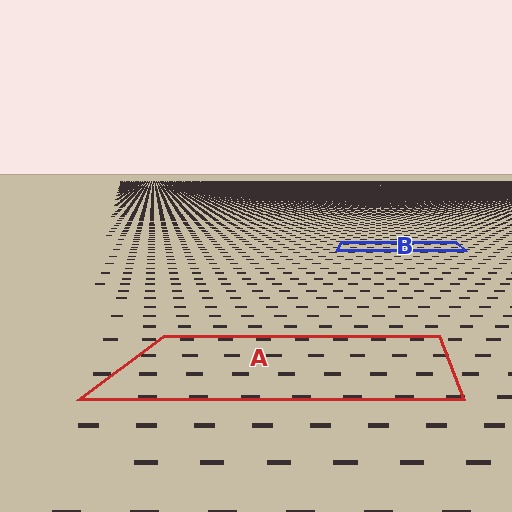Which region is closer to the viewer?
Region A is closer. The texture elements there are larger and more spread out.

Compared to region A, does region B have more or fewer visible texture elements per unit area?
Region B has more texture elements per unit area — they are packed more densely because it is farther away.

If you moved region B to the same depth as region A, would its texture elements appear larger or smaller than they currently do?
They would appear larger. At a closer depth, the same texture elements are projected at a bigger on-screen size.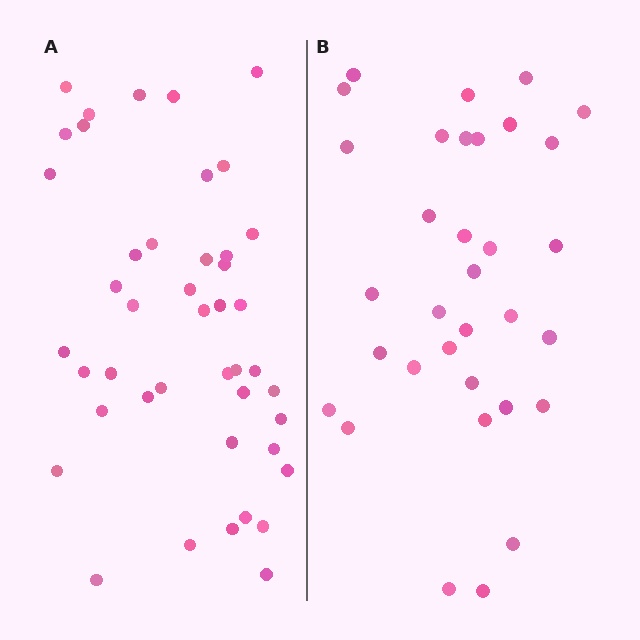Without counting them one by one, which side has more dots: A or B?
Region A (the left region) has more dots.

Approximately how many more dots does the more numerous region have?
Region A has roughly 12 or so more dots than region B.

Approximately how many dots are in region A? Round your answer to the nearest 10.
About 40 dots. (The exact count is 44, which rounds to 40.)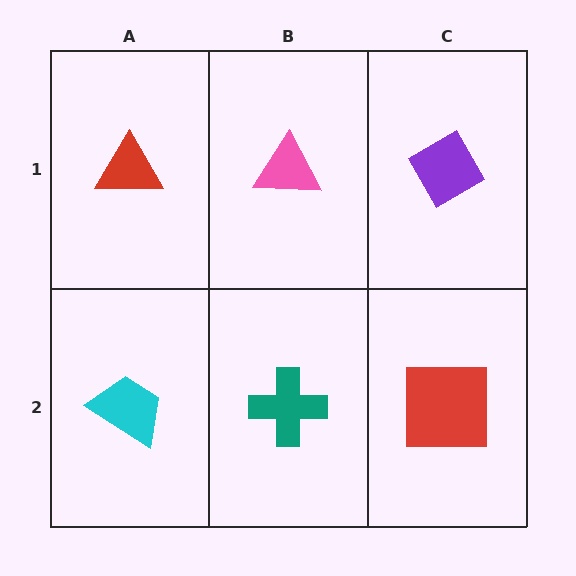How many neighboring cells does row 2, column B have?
3.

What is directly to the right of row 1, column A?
A pink triangle.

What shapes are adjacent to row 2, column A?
A red triangle (row 1, column A), a teal cross (row 2, column B).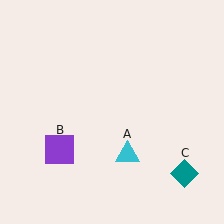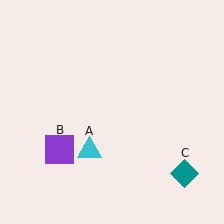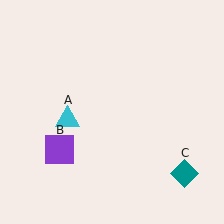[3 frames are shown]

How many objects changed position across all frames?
1 object changed position: cyan triangle (object A).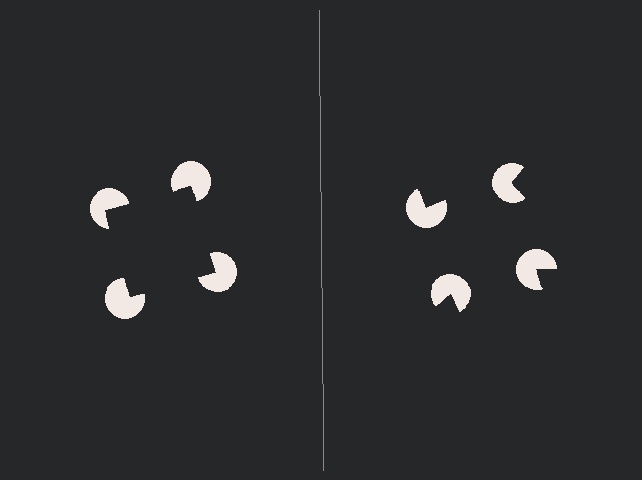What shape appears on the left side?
An illusory square.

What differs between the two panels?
The pac-man discs are positioned identically on both sides; only the wedge orientations differ. On the left they align to a square; on the right they are misaligned.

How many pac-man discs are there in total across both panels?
8 — 4 on each side.